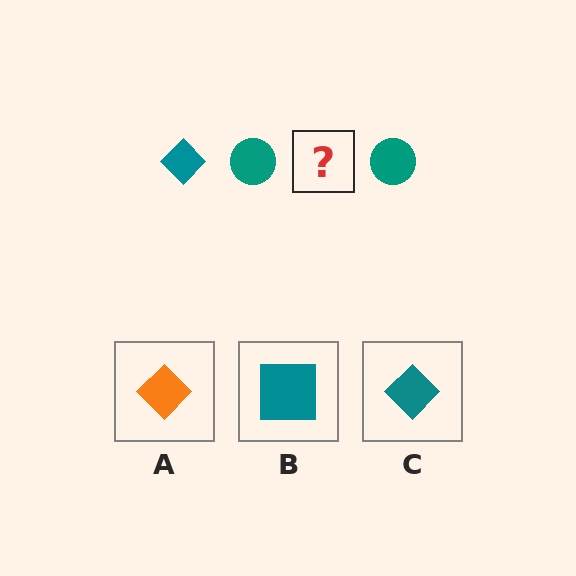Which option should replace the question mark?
Option C.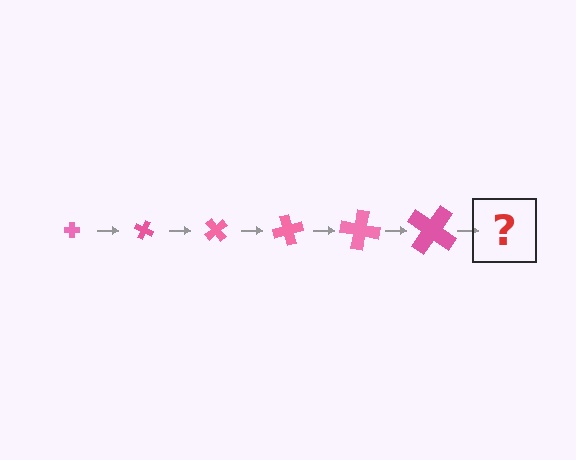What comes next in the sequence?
The next element should be a cross, larger than the previous one and rotated 150 degrees from the start.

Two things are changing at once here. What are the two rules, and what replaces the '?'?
The two rules are that the cross grows larger each step and it rotates 25 degrees each step. The '?' should be a cross, larger than the previous one and rotated 150 degrees from the start.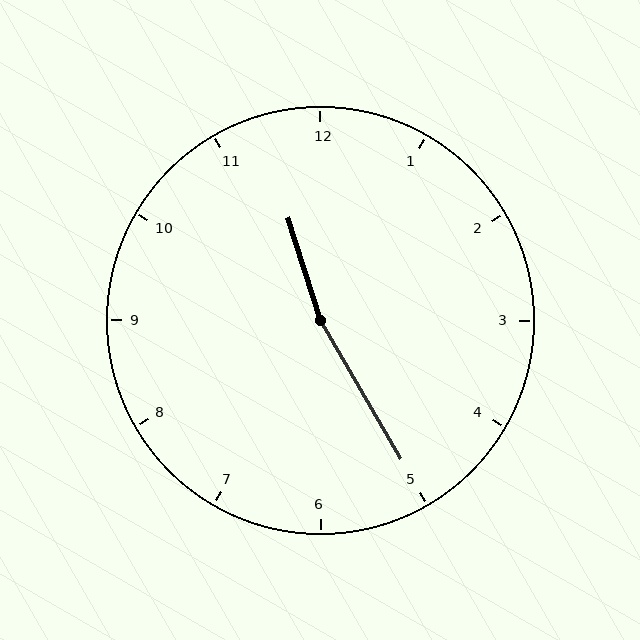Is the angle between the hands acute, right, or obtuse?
It is obtuse.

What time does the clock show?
11:25.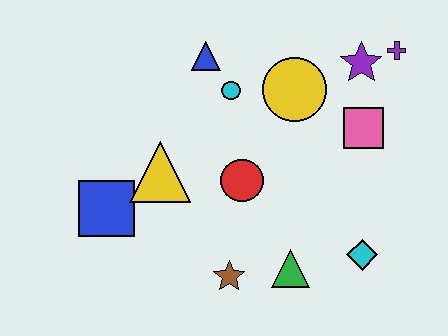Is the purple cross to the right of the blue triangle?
Yes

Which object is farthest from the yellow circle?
The blue square is farthest from the yellow circle.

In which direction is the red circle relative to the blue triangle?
The red circle is below the blue triangle.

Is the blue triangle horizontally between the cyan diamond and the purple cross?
No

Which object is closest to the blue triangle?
The cyan circle is closest to the blue triangle.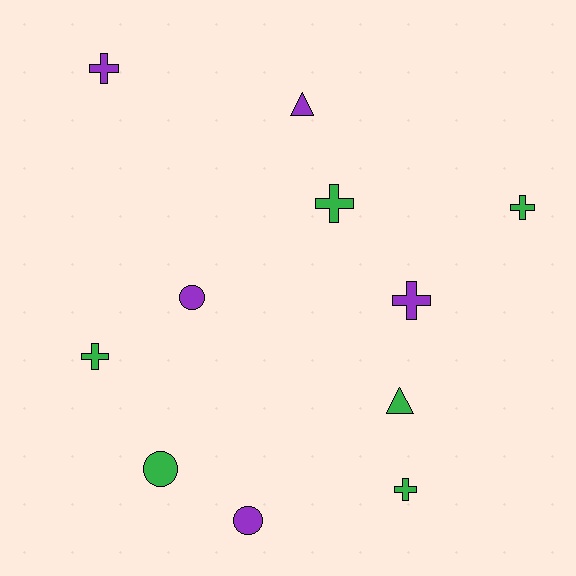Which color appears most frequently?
Green, with 6 objects.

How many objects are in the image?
There are 11 objects.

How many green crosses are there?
There are 4 green crosses.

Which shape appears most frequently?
Cross, with 6 objects.